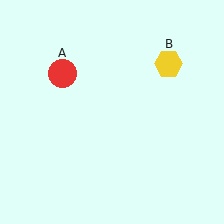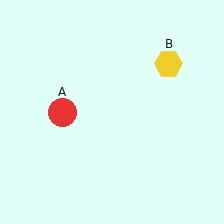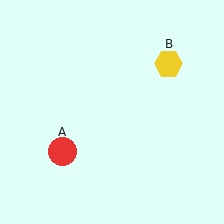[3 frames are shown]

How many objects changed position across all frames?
1 object changed position: red circle (object A).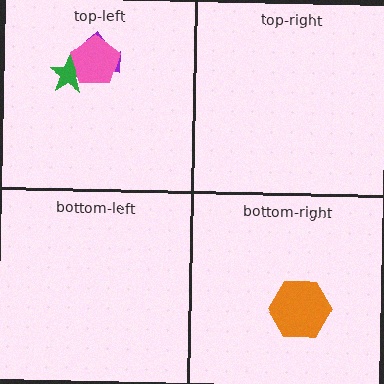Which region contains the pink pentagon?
The top-left region.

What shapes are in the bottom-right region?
The orange hexagon.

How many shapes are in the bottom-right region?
1.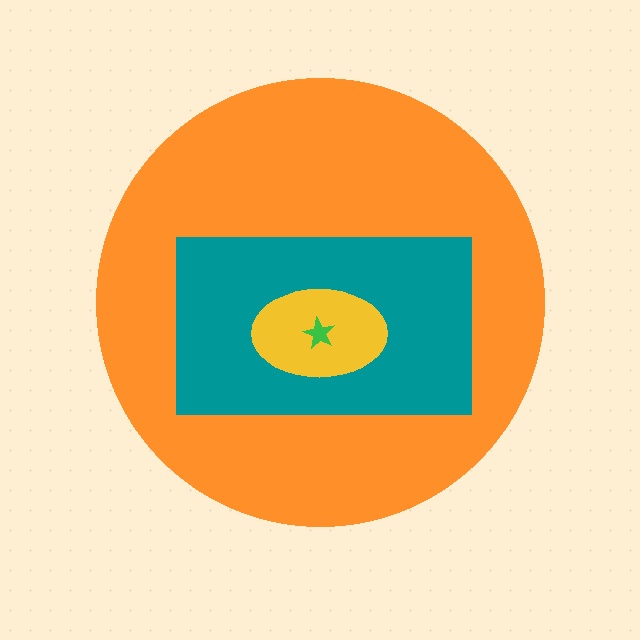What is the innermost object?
The green star.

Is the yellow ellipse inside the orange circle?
Yes.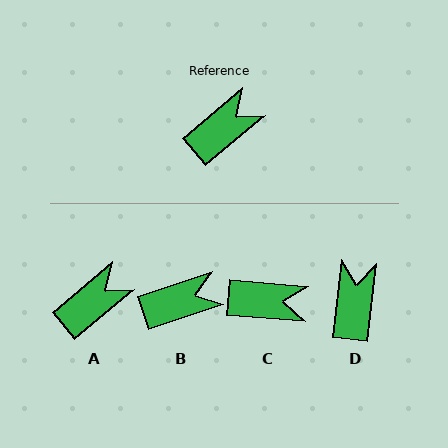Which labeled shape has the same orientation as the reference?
A.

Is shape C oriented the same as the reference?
No, it is off by about 44 degrees.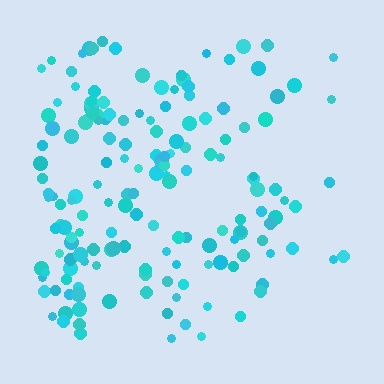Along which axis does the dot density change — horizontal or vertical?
Horizontal.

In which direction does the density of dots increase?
From right to left, with the left side densest.